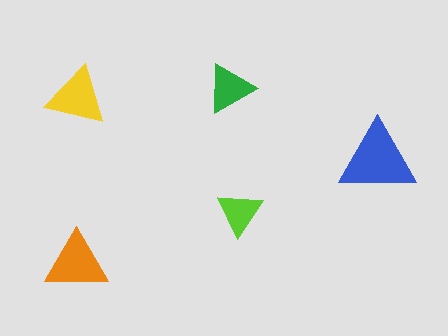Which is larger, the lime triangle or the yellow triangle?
The yellow one.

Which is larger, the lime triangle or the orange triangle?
The orange one.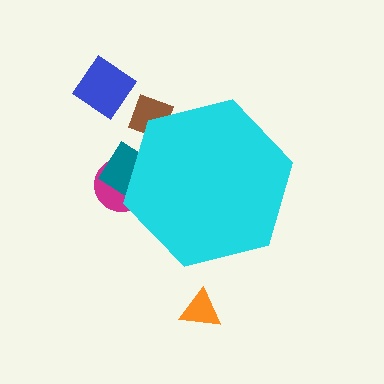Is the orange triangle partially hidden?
No, the orange triangle is fully visible.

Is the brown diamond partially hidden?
Yes, the brown diamond is partially hidden behind the cyan hexagon.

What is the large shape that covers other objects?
A cyan hexagon.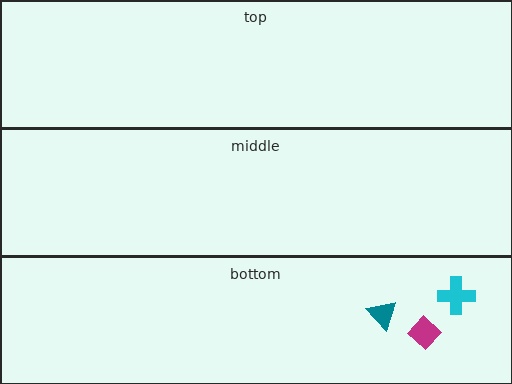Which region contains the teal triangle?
The bottom region.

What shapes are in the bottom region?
The cyan cross, the teal triangle, the magenta diamond.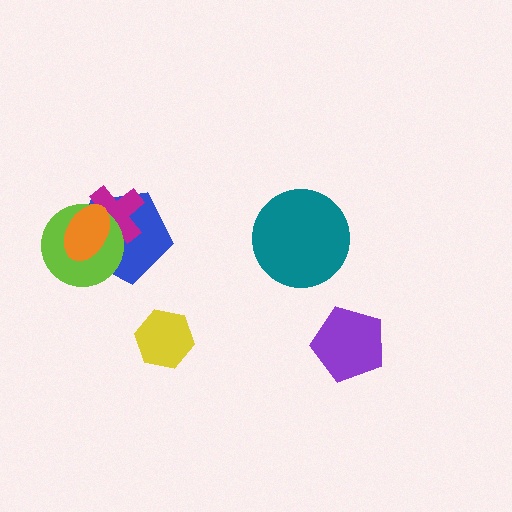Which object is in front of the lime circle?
The orange ellipse is in front of the lime circle.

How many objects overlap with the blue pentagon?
3 objects overlap with the blue pentagon.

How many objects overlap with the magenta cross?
3 objects overlap with the magenta cross.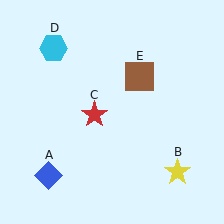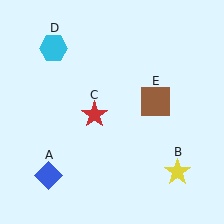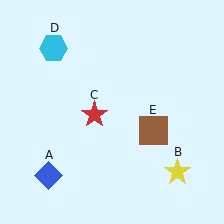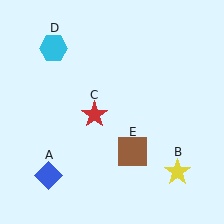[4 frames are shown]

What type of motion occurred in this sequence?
The brown square (object E) rotated clockwise around the center of the scene.